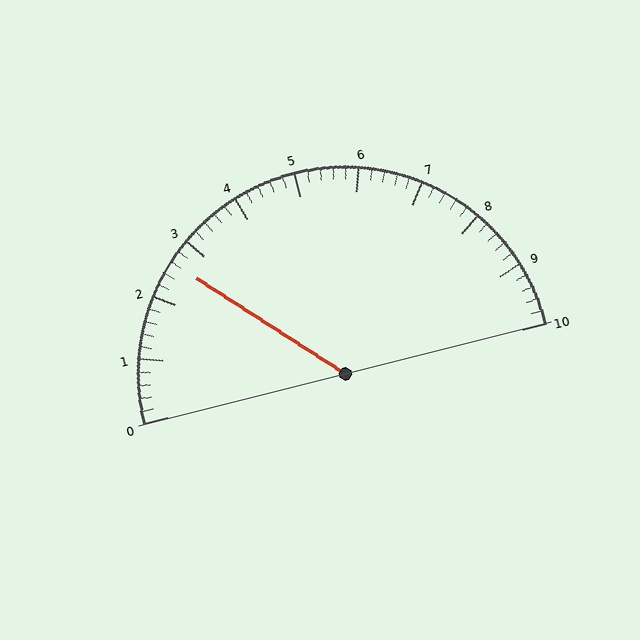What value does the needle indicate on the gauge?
The needle indicates approximately 2.6.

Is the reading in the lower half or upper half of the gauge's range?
The reading is in the lower half of the range (0 to 10).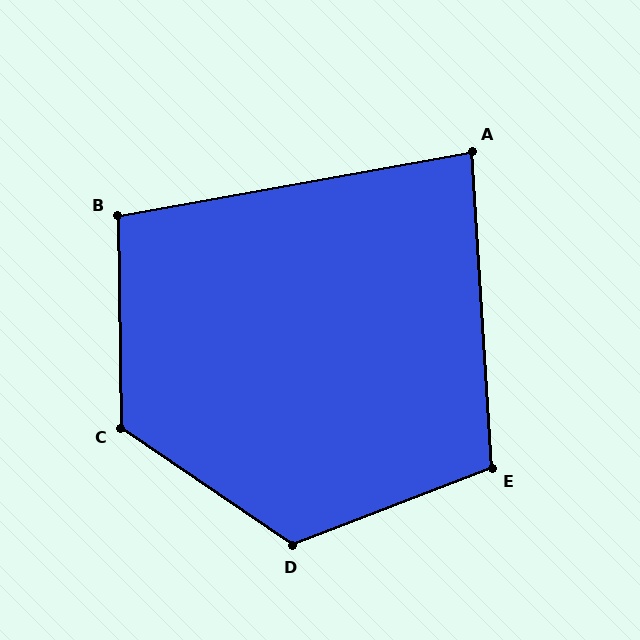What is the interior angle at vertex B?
Approximately 100 degrees (obtuse).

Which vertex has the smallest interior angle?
A, at approximately 83 degrees.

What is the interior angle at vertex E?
Approximately 108 degrees (obtuse).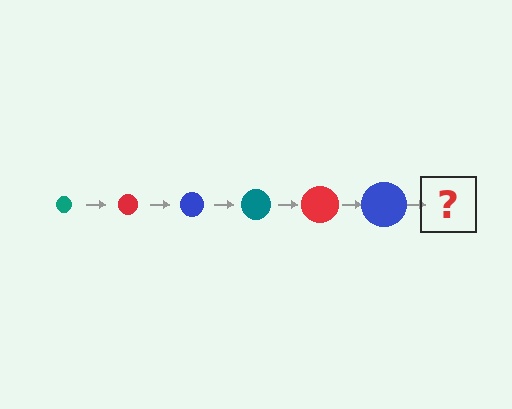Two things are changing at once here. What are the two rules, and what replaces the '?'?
The two rules are that the circle grows larger each step and the color cycles through teal, red, and blue. The '?' should be a teal circle, larger than the previous one.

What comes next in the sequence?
The next element should be a teal circle, larger than the previous one.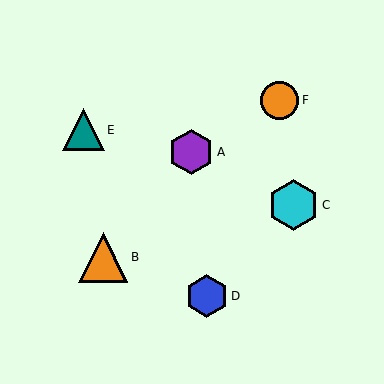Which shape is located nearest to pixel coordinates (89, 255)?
The orange triangle (labeled B) at (103, 257) is nearest to that location.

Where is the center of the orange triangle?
The center of the orange triangle is at (103, 257).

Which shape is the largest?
The cyan hexagon (labeled C) is the largest.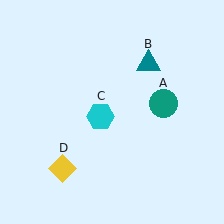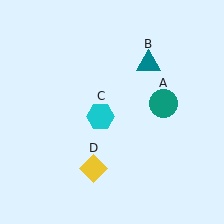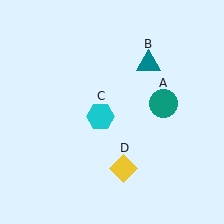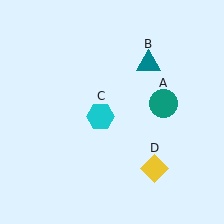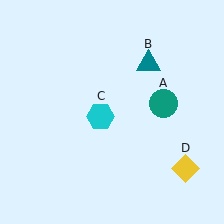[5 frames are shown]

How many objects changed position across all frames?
1 object changed position: yellow diamond (object D).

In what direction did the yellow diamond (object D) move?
The yellow diamond (object D) moved right.